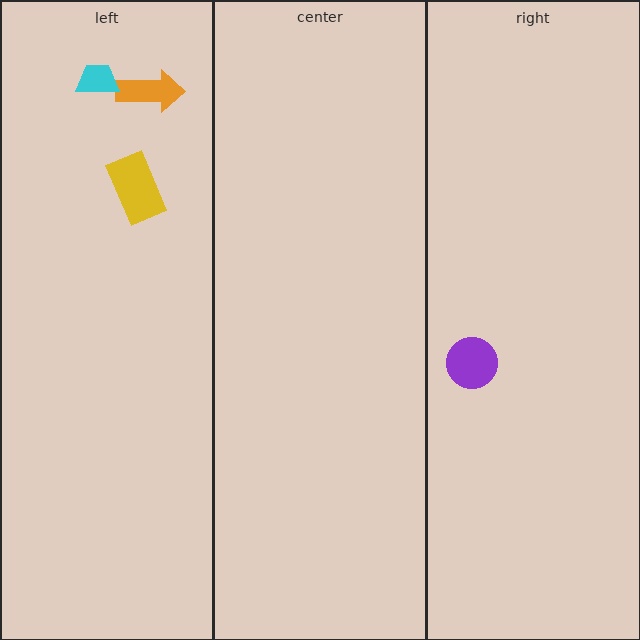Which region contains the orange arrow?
The left region.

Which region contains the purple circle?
The right region.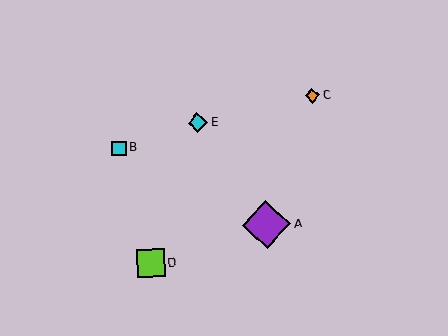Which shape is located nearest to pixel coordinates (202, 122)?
The cyan diamond (labeled E) at (198, 123) is nearest to that location.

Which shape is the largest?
The purple diamond (labeled A) is the largest.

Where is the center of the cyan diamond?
The center of the cyan diamond is at (198, 123).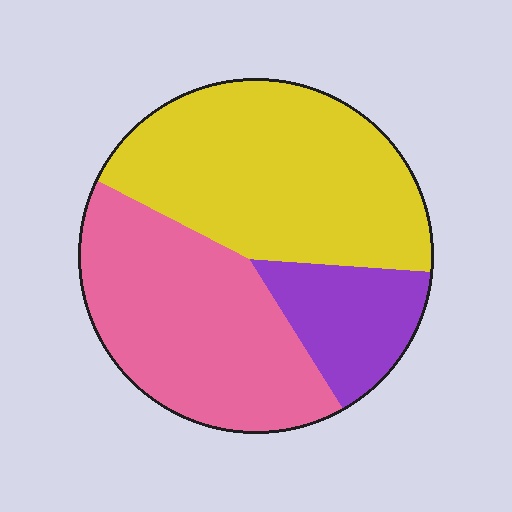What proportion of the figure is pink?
Pink covers 39% of the figure.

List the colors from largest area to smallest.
From largest to smallest: yellow, pink, purple.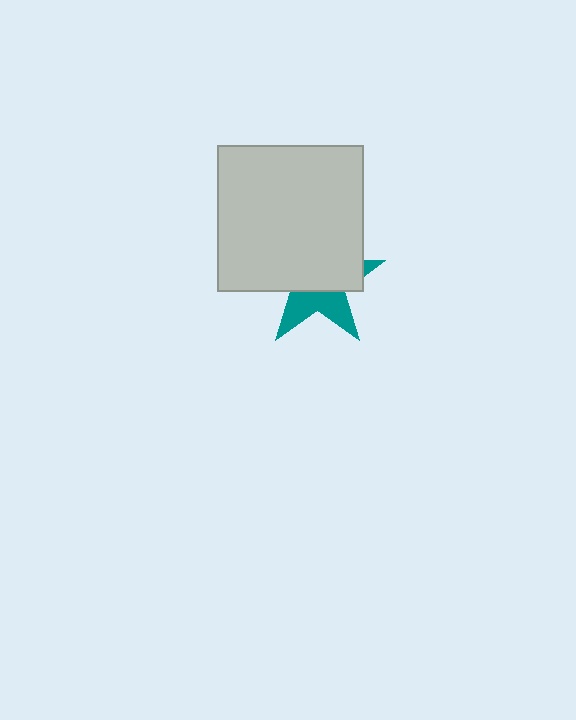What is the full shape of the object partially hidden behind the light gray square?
The partially hidden object is a teal star.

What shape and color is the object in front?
The object in front is a light gray square.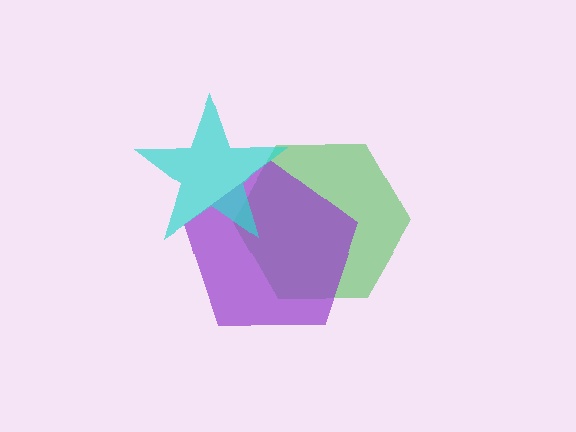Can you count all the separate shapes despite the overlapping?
Yes, there are 3 separate shapes.